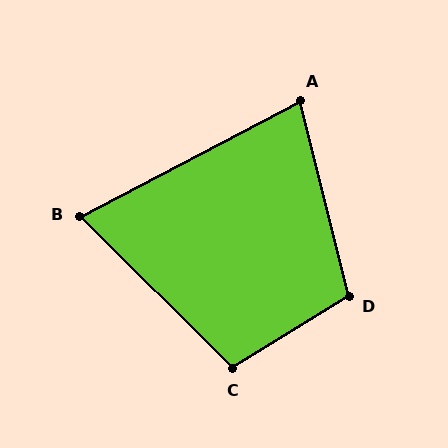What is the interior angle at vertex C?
Approximately 104 degrees (obtuse).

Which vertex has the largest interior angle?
D, at approximately 107 degrees.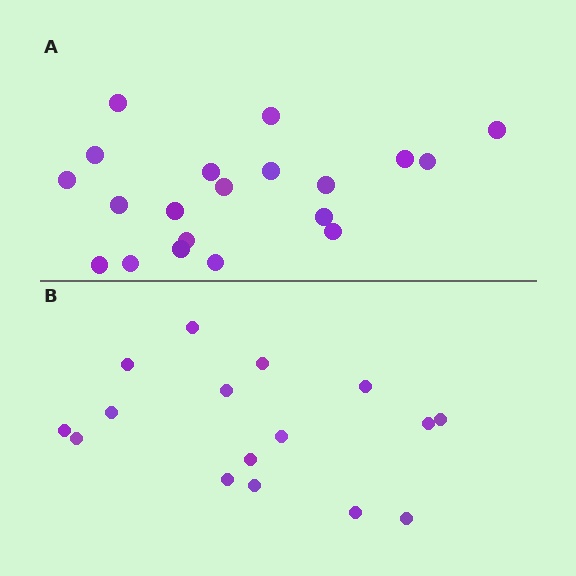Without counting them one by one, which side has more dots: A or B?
Region A (the top region) has more dots.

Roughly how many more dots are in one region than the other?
Region A has about 4 more dots than region B.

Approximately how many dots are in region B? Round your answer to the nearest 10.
About 20 dots. (The exact count is 16, which rounds to 20.)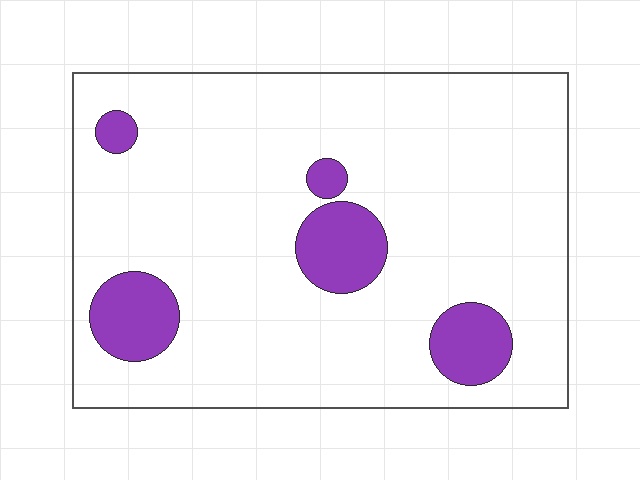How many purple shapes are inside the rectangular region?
5.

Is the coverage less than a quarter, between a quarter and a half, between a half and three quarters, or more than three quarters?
Less than a quarter.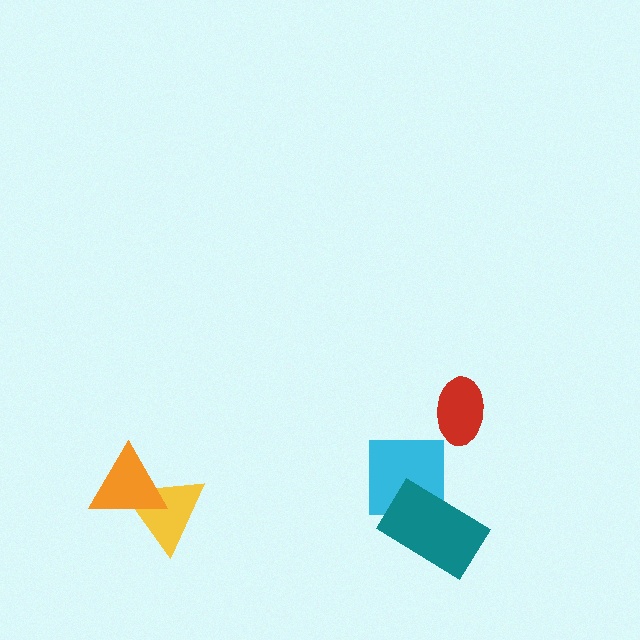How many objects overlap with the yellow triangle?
1 object overlaps with the yellow triangle.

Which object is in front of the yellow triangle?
The orange triangle is in front of the yellow triangle.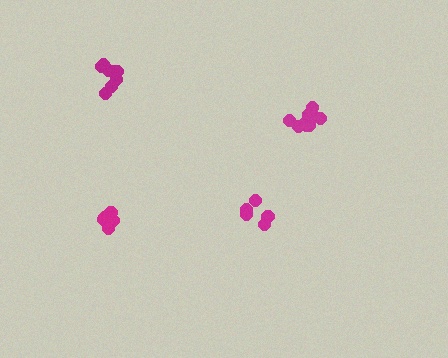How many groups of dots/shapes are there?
There are 4 groups.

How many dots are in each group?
Group 1: 5 dots, Group 2: 7 dots, Group 3: 9 dots, Group 4: 9 dots (30 total).